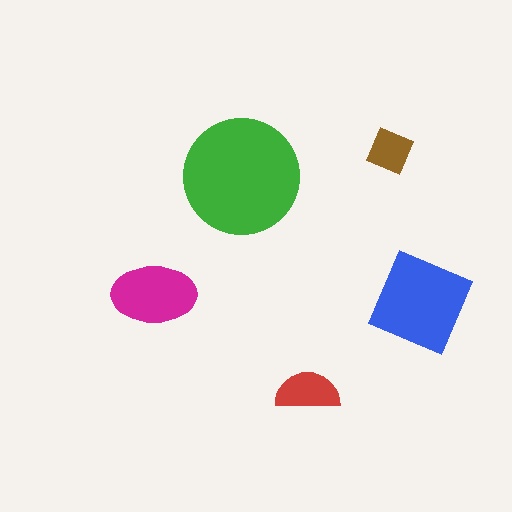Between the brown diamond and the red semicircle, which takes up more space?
The red semicircle.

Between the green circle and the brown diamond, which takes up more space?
The green circle.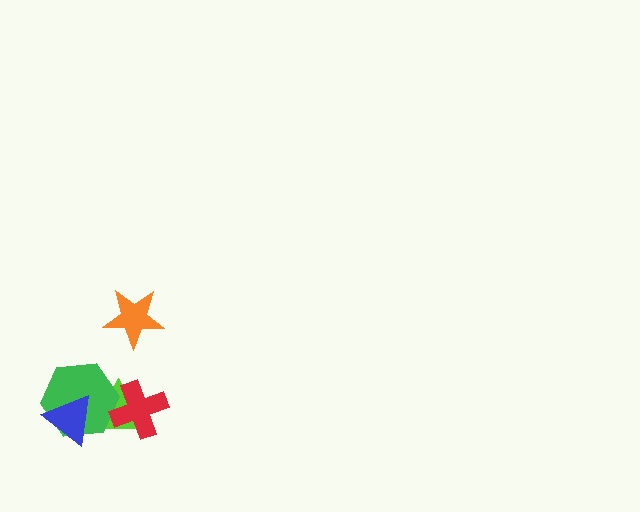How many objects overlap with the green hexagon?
3 objects overlap with the green hexagon.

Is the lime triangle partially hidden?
Yes, it is partially covered by another shape.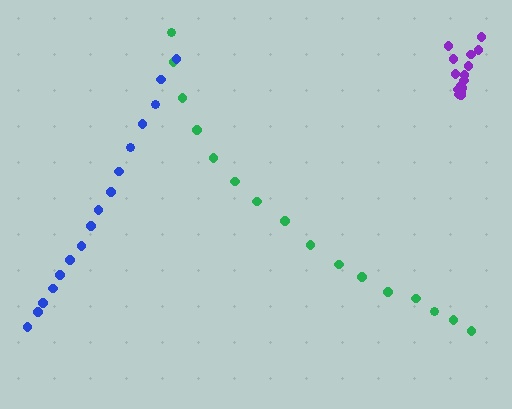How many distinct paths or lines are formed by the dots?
There are 3 distinct paths.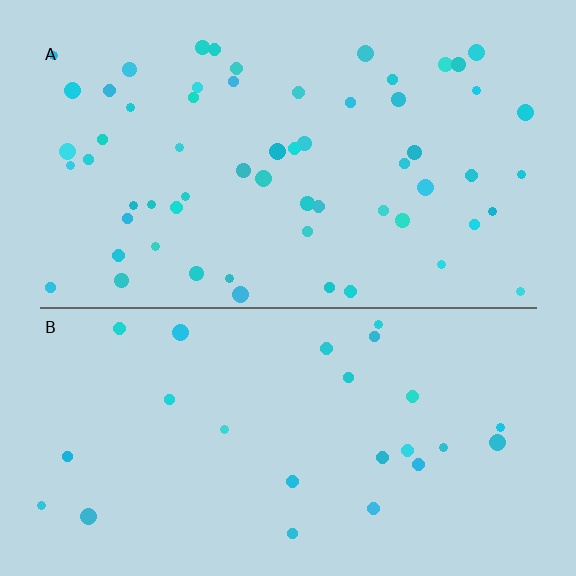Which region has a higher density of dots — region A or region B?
A (the top).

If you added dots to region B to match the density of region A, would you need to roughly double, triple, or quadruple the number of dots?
Approximately double.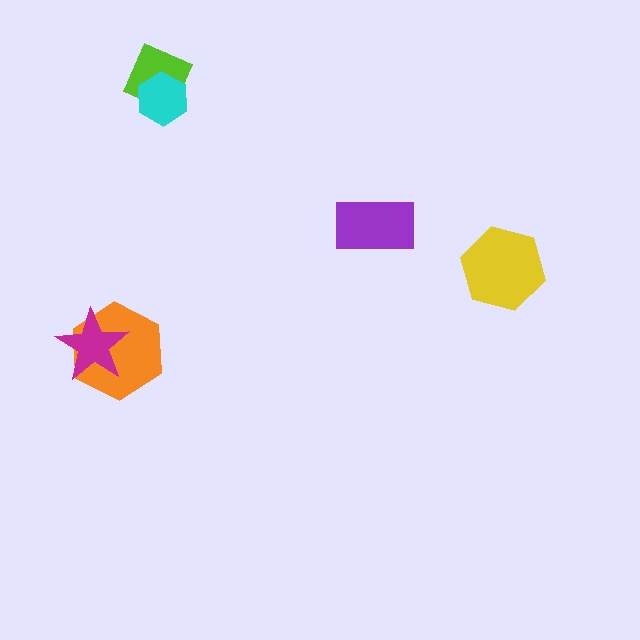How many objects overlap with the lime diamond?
1 object overlaps with the lime diamond.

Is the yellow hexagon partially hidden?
No, no other shape covers it.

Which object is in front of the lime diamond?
The cyan hexagon is in front of the lime diamond.